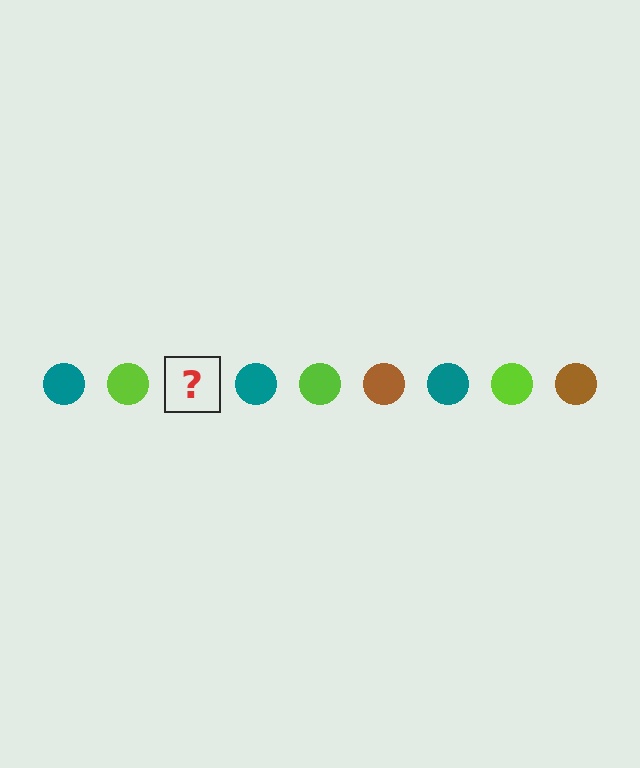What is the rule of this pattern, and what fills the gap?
The rule is that the pattern cycles through teal, lime, brown circles. The gap should be filled with a brown circle.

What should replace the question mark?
The question mark should be replaced with a brown circle.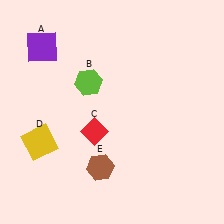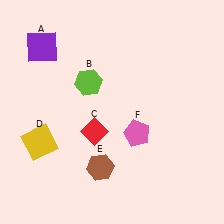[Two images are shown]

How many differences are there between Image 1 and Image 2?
There is 1 difference between the two images.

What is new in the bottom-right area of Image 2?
A pink pentagon (F) was added in the bottom-right area of Image 2.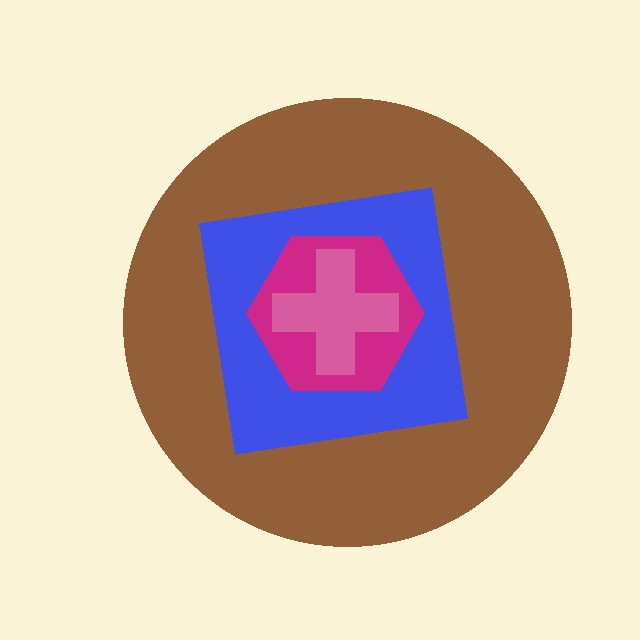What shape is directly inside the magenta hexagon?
The pink cross.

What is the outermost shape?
The brown circle.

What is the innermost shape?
The pink cross.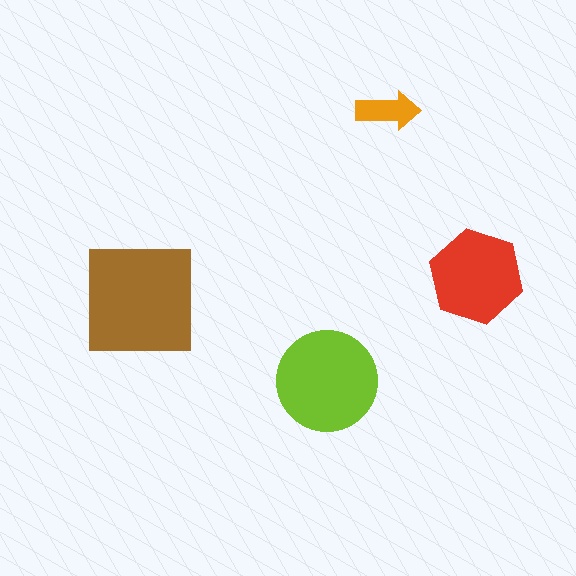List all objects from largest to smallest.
The brown square, the lime circle, the red hexagon, the orange arrow.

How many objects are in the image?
There are 4 objects in the image.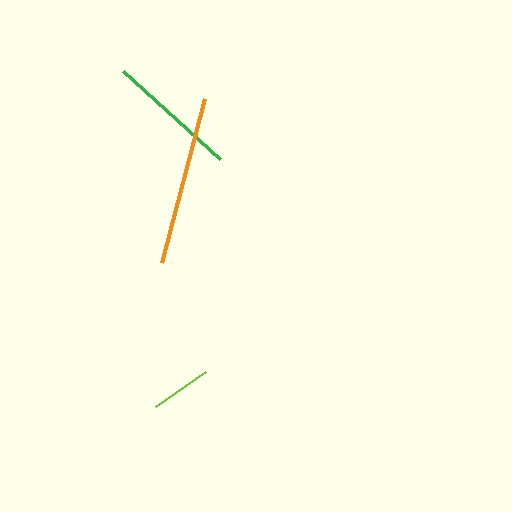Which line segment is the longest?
The orange line is the longest at approximately 169 pixels.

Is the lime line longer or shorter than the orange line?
The orange line is longer than the lime line.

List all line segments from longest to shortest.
From longest to shortest: orange, green, lime.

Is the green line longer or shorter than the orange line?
The orange line is longer than the green line.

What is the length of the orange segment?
The orange segment is approximately 169 pixels long.